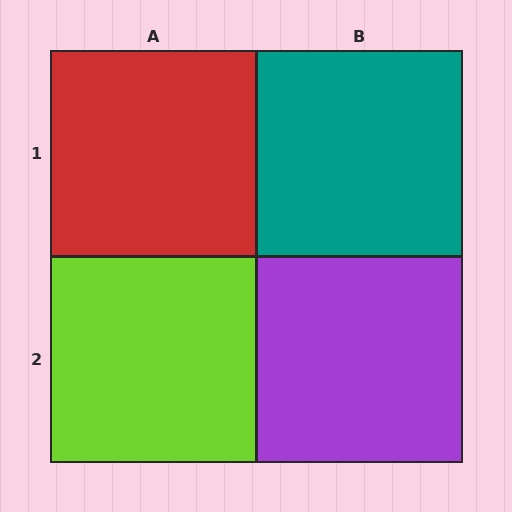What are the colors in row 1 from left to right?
Red, teal.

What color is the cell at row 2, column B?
Purple.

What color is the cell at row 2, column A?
Lime.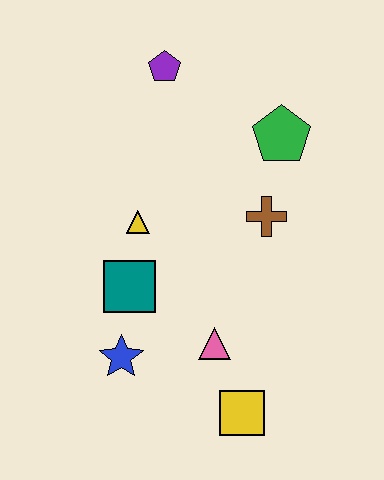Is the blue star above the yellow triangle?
No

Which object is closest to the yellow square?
The pink triangle is closest to the yellow square.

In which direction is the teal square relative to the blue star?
The teal square is above the blue star.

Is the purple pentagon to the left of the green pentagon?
Yes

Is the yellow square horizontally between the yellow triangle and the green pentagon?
Yes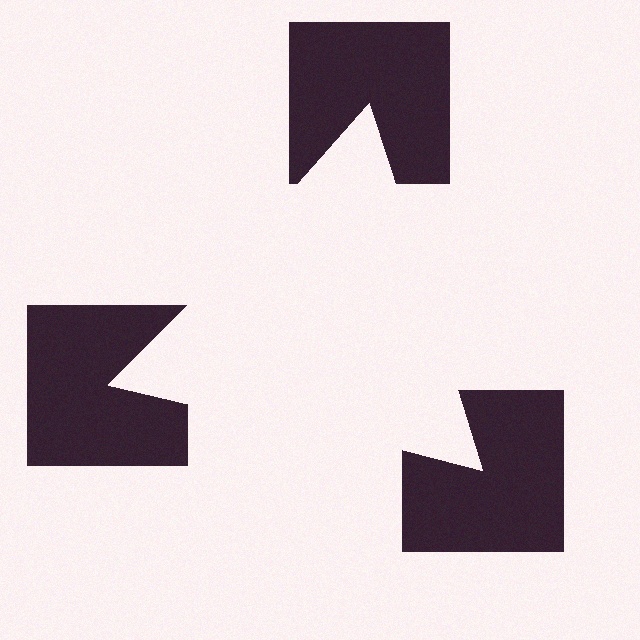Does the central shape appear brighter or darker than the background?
It typically appears slightly brighter than the background, even though no actual brightness change is drawn.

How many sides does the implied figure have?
3 sides.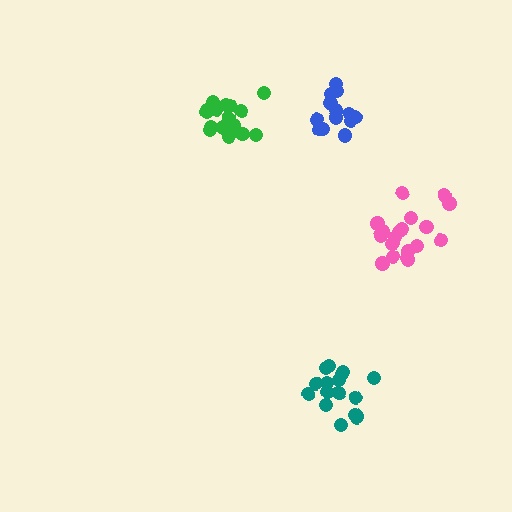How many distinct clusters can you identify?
There are 4 distinct clusters.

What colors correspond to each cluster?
The clusters are colored: teal, pink, blue, green.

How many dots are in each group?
Group 1: 16 dots, Group 2: 19 dots, Group 3: 16 dots, Group 4: 19 dots (70 total).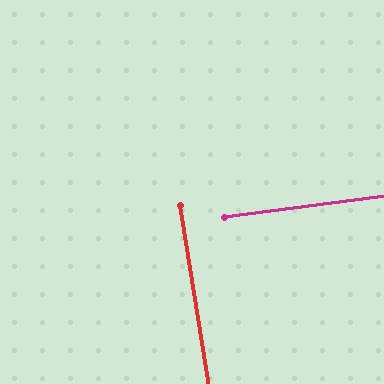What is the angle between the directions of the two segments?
Approximately 88 degrees.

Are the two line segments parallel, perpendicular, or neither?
Perpendicular — they meet at approximately 88°.